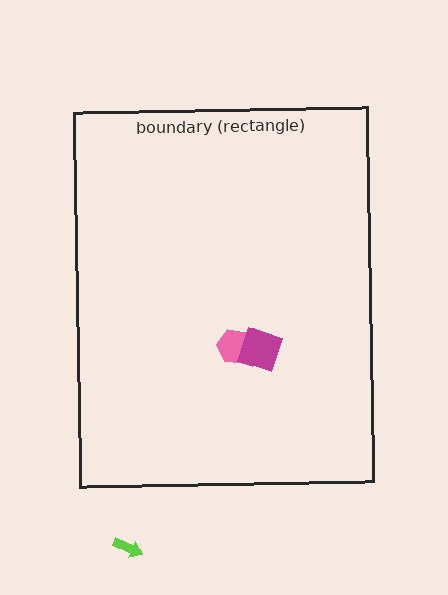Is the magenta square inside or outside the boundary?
Inside.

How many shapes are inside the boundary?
2 inside, 1 outside.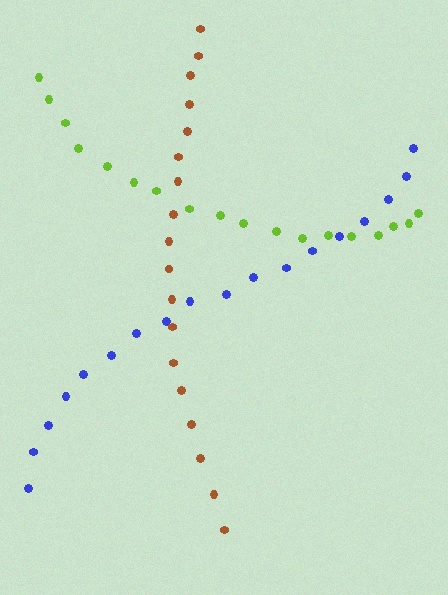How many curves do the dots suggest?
There are 3 distinct paths.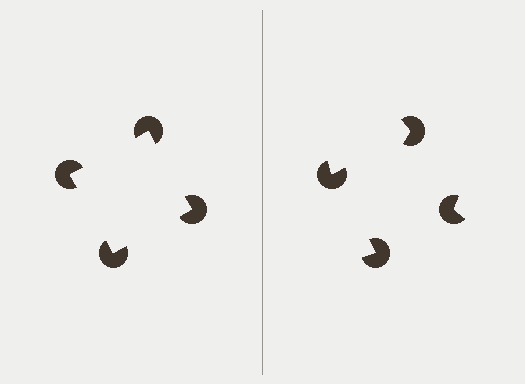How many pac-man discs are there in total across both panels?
8 — 4 on each side.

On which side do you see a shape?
An illusory square appears on the left side. On the right side the wedge cuts are rotated, so no coherent shape forms.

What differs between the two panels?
The pac-man discs are positioned identically on both sides; only the wedge orientations differ. On the left they align to a square; on the right they are misaligned.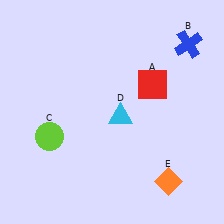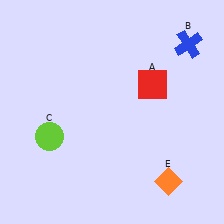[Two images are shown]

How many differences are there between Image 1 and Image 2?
There is 1 difference between the two images.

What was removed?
The cyan triangle (D) was removed in Image 2.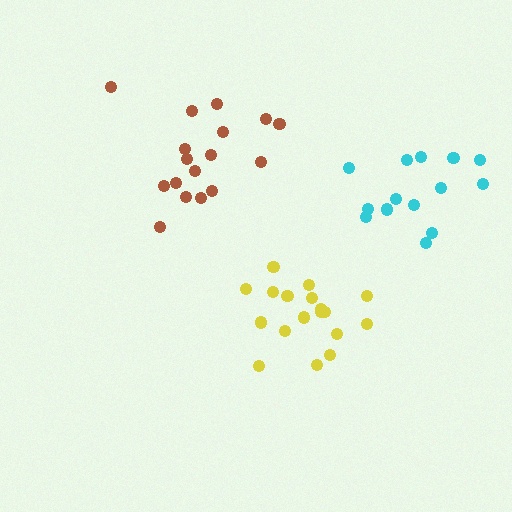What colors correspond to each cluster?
The clusters are colored: yellow, brown, cyan.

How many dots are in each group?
Group 1: 18 dots, Group 2: 17 dots, Group 3: 14 dots (49 total).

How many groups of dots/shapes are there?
There are 3 groups.